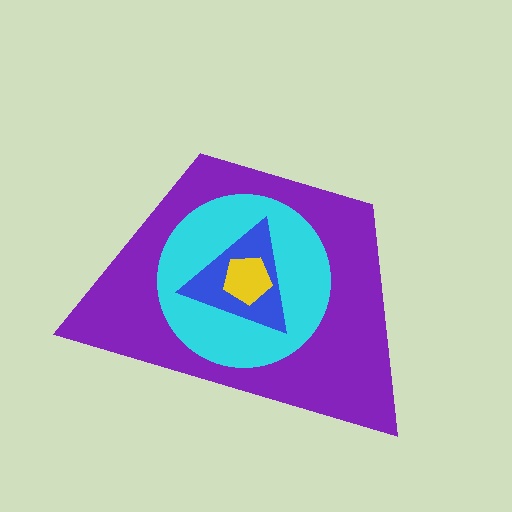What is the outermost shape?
The purple trapezoid.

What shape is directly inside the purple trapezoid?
The cyan circle.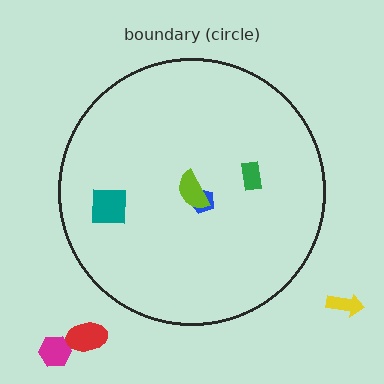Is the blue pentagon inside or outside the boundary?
Inside.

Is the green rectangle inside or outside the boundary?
Inside.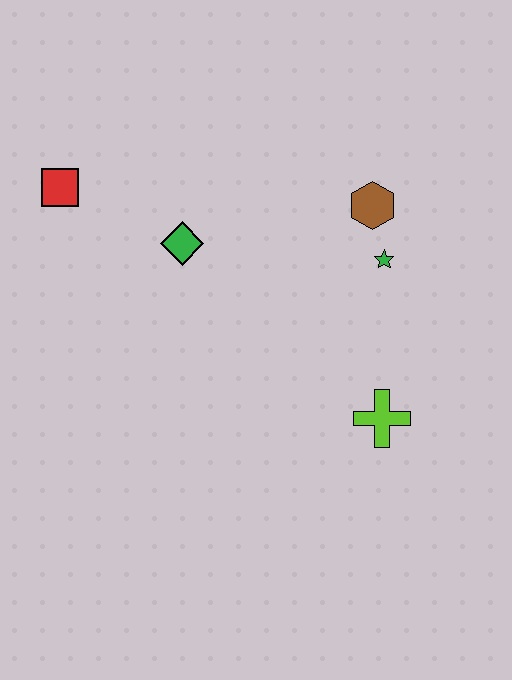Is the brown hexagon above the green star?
Yes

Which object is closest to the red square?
The green diamond is closest to the red square.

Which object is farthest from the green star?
The red square is farthest from the green star.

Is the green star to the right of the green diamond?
Yes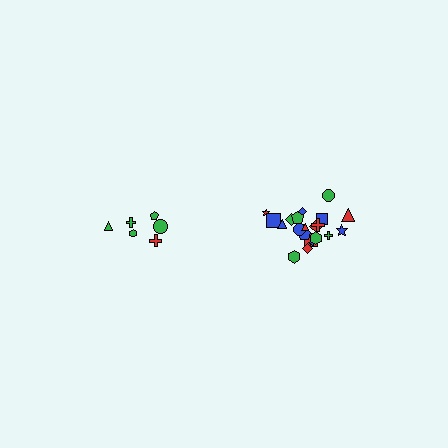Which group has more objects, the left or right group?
The right group.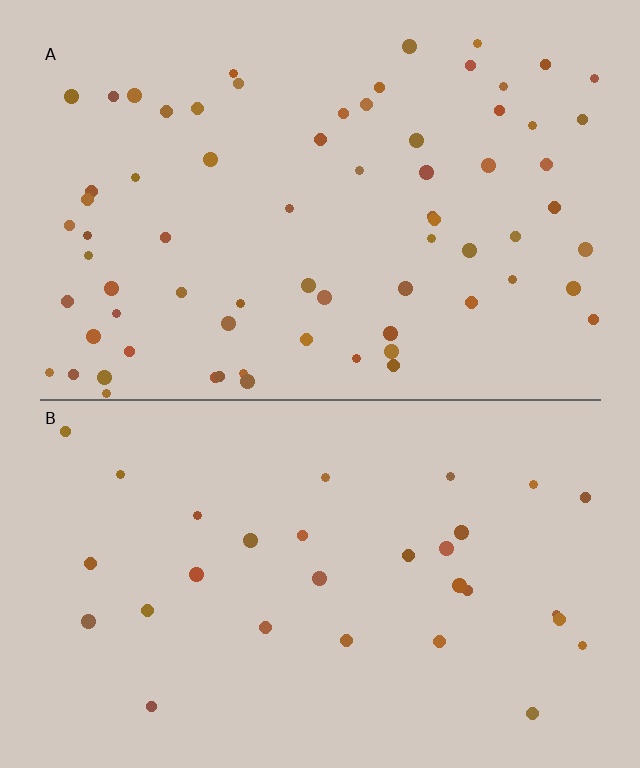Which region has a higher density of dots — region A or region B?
A (the top).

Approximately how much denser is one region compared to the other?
Approximately 2.3× — region A over region B.